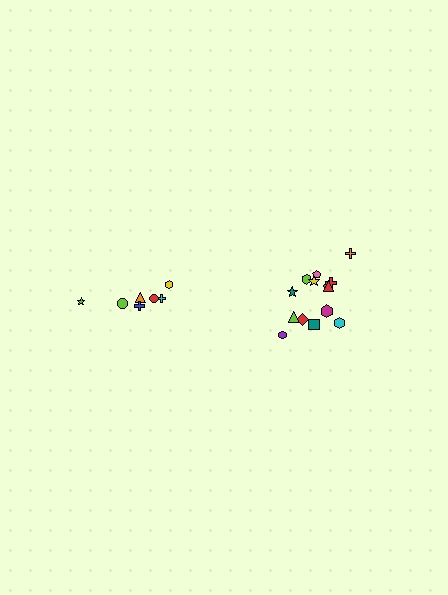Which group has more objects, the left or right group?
The right group.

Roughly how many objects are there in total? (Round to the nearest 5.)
Roughly 20 objects in total.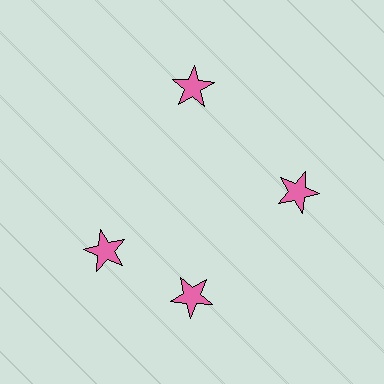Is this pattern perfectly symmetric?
No. The 4 pink stars are arranged in a ring, but one element near the 9 o'clock position is rotated out of alignment along the ring, breaking the 4-fold rotational symmetry.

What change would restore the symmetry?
The symmetry would be restored by rotating it back into even spacing with its neighbors so that all 4 stars sit at equal angles and equal distance from the center.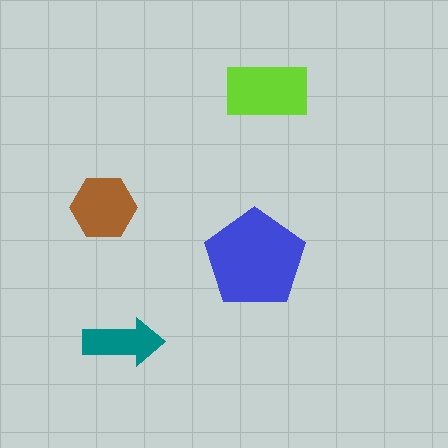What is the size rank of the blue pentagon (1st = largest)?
1st.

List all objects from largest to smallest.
The blue pentagon, the lime rectangle, the brown hexagon, the teal arrow.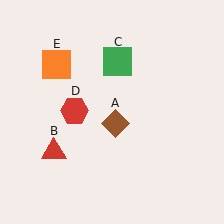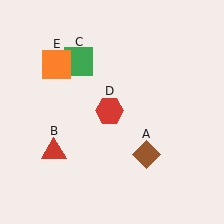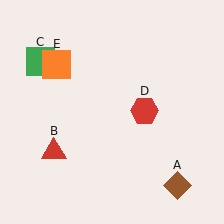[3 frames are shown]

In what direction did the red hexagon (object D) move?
The red hexagon (object D) moved right.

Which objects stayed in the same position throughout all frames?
Red triangle (object B) and orange square (object E) remained stationary.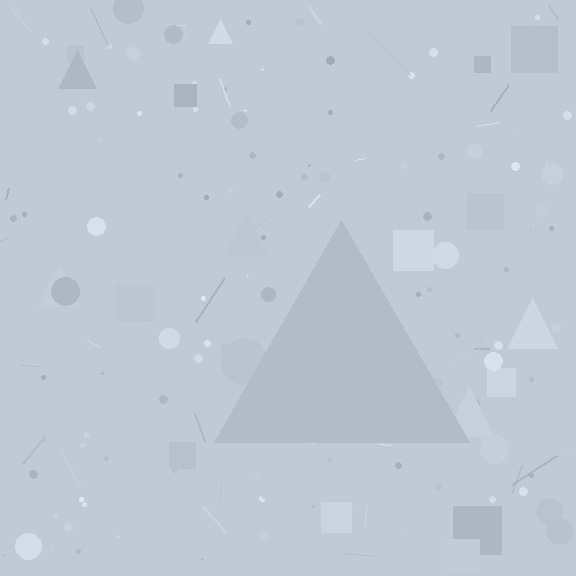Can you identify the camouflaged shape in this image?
The camouflaged shape is a triangle.